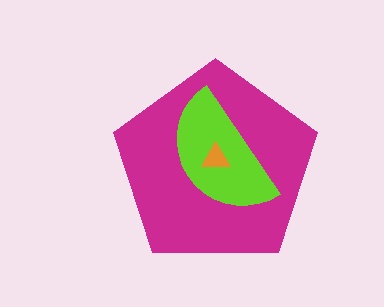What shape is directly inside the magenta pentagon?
The lime semicircle.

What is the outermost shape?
The magenta pentagon.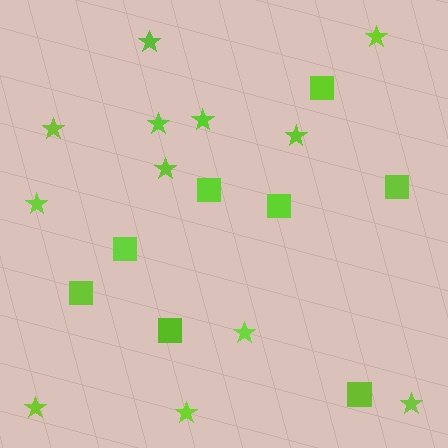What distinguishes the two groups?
There are 2 groups: one group of stars (12) and one group of squares (8).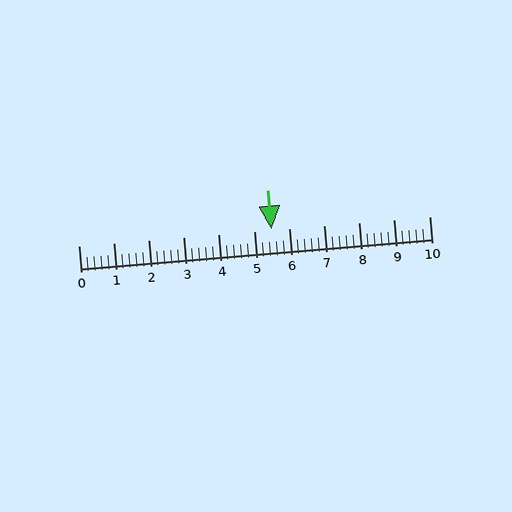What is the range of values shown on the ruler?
The ruler shows values from 0 to 10.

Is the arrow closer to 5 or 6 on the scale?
The arrow is closer to 6.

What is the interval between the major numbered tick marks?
The major tick marks are spaced 1 units apart.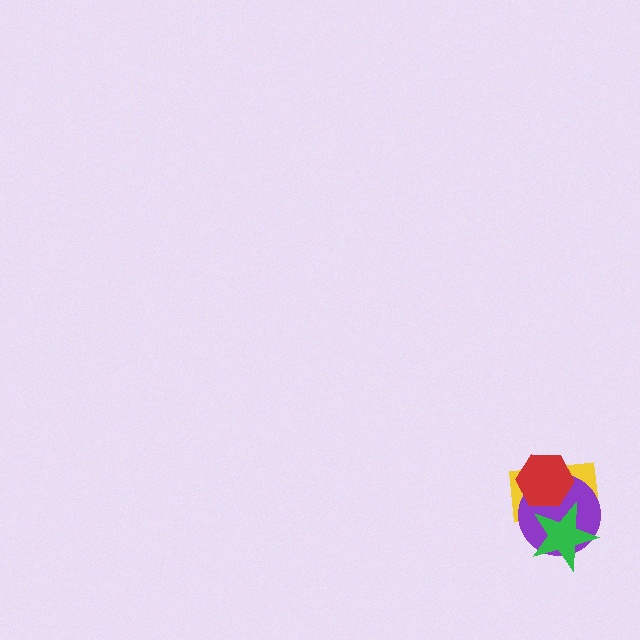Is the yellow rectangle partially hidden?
Yes, it is partially covered by another shape.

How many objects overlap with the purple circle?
3 objects overlap with the purple circle.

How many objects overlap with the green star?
3 objects overlap with the green star.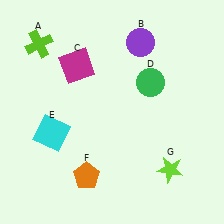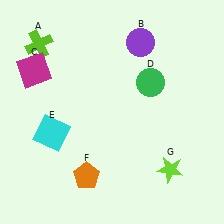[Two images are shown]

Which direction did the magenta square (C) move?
The magenta square (C) moved left.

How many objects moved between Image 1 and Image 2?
1 object moved between the two images.